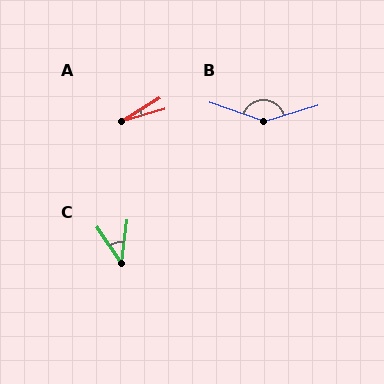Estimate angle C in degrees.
Approximately 41 degrees.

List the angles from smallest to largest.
A (16°), C (41°), B (144°).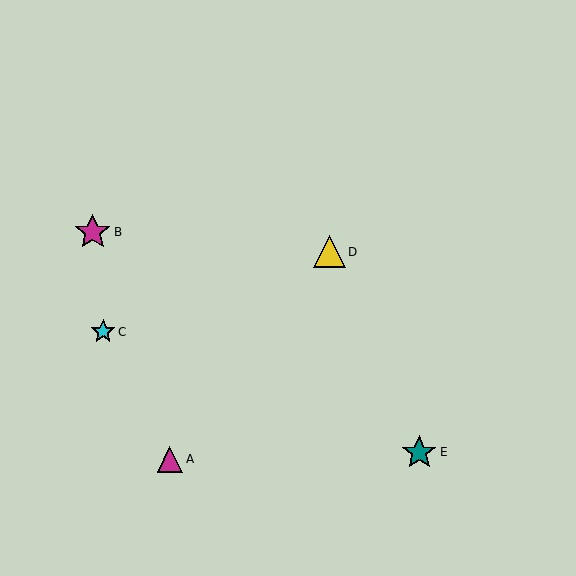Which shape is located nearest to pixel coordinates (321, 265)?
The yellow triangle (labeled D) at (329, 252) is nearest to that location.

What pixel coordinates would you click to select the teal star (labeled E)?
Click at (419, 452) to select the teal star E.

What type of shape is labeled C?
Shape C is a cyan star.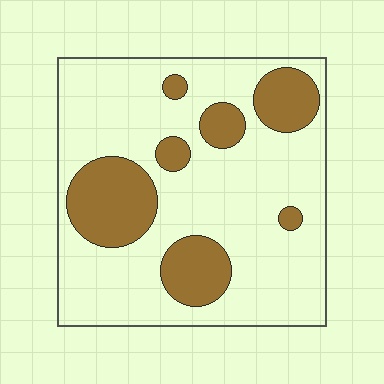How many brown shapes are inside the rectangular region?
7.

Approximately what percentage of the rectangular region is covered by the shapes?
Approximately 25%.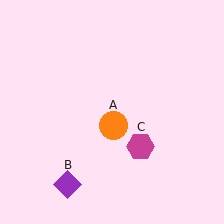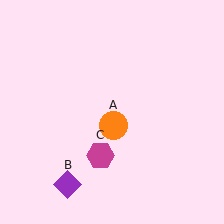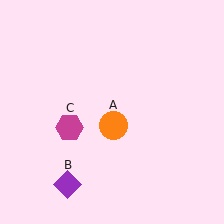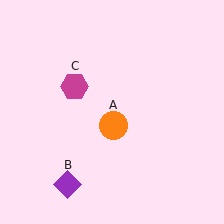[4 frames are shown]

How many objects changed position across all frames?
1 object changed position: magenta hexagon (object C).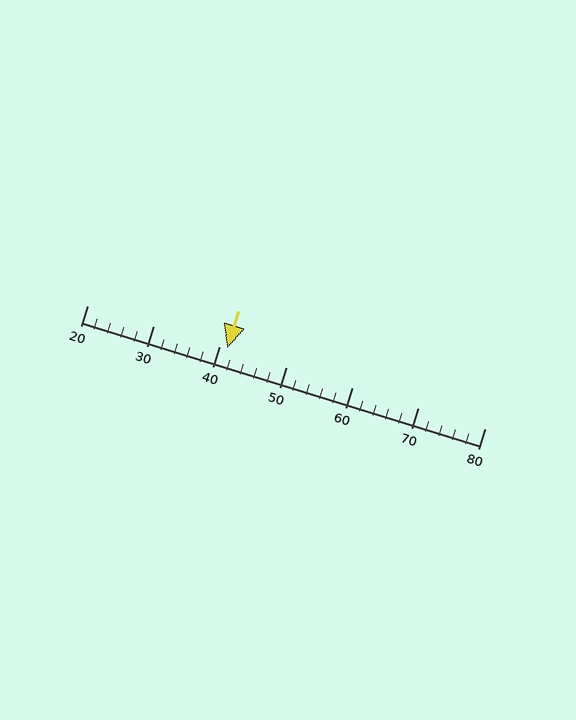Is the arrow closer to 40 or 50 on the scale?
The arrow is closer to 40.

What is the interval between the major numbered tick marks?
The major tick marks are spaced 10 units apart.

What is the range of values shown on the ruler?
The ruler shows values from 20 to 80.